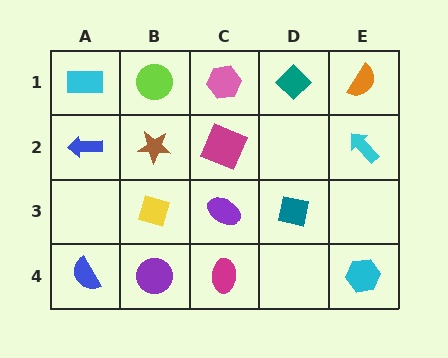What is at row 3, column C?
A purple ellipse.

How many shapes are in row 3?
3 shapes.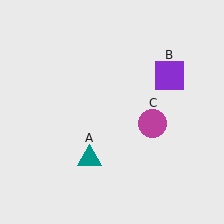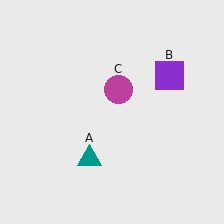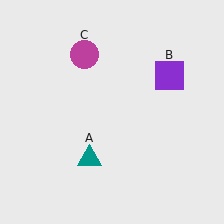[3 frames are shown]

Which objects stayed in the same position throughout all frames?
Teal triangle (object A) and purple square (object B) remained stationary.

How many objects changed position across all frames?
1 object changed position: magenta circle (object C).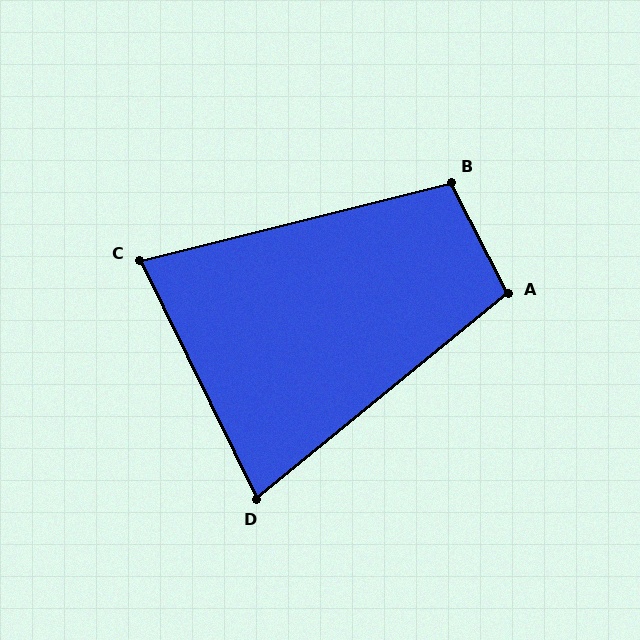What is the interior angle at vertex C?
Approximately 78 degrees (acute).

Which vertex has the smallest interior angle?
D, at approximately 77 degrees.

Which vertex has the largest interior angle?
B, at approximately 103 degrees.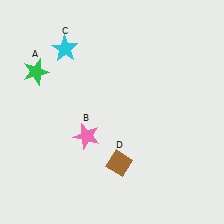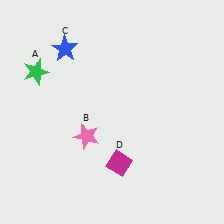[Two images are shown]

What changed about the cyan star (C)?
In Image 1, C is cyan. In Image 2, it changed to blue.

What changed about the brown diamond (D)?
In Image 1, D is brown. In Image 2, it changed to magenta.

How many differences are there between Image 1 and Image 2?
There are 2 differences between the two images.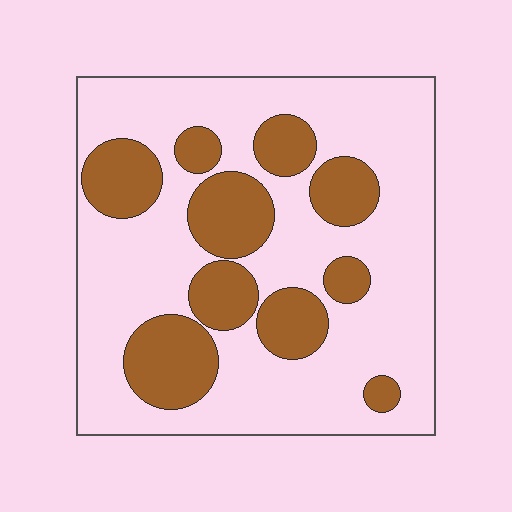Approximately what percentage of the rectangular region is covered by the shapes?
Approximately 30%.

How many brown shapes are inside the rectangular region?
10.